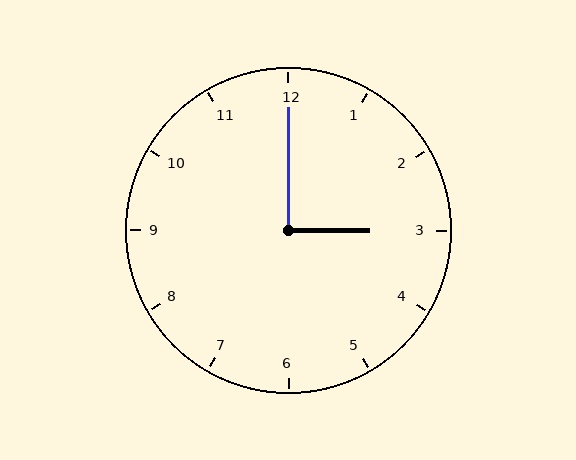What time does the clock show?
3:00.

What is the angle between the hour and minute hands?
Approximately 90 degrees.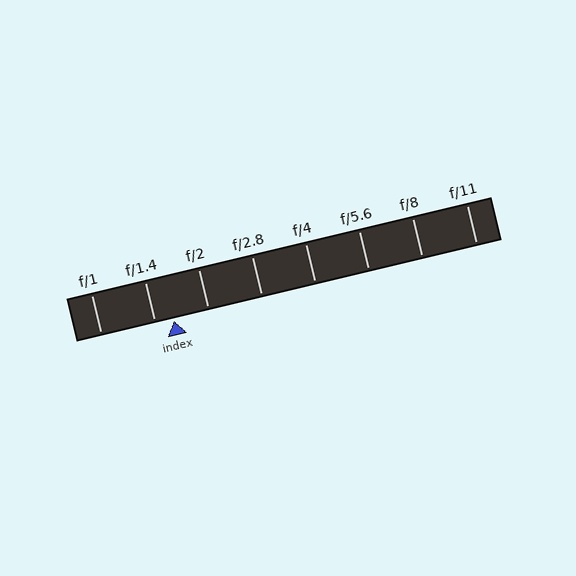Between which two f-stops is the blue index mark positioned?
The index mark is between f/1.4 and f/2.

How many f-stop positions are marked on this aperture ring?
There are 8 f-stop positions marked.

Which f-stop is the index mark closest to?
The index mark is closest to f/1.4.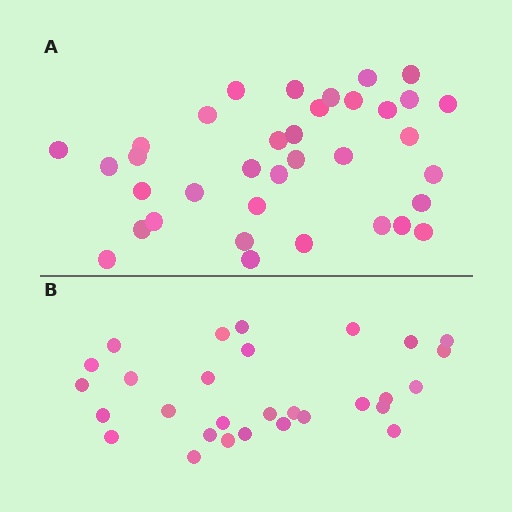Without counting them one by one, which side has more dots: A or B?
Region A (the top region) has more dots.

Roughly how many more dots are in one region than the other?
Region A has roughly 8 or so more dots than region B.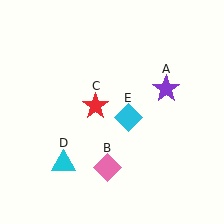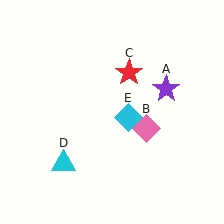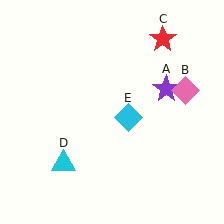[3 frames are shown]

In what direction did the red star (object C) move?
The red star (object C) moved up and to the right.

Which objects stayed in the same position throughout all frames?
Purple star (object A) and cyan triangle (object D) and cyan diamond (object E) remained stationary.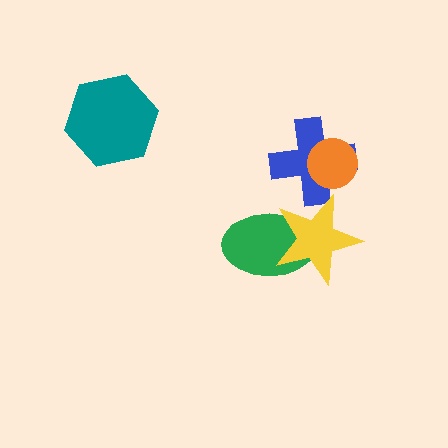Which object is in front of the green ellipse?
The yellow star is in front of the green ellipse.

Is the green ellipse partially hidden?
Yes, it is partially covered by another shape.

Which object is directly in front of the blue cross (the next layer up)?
The orange circle is directly in front of the blue cross.